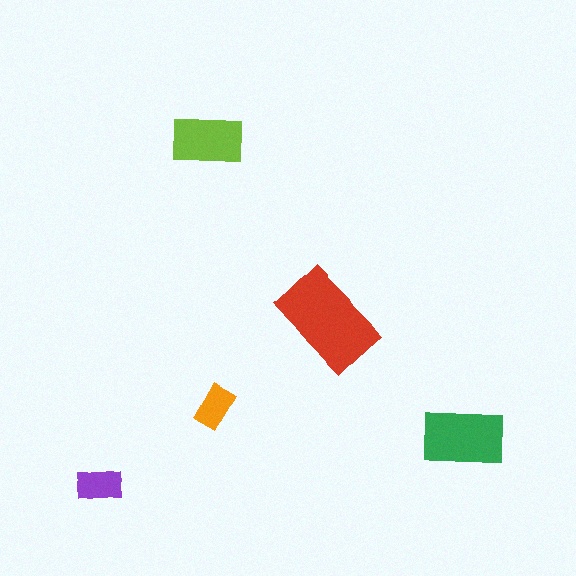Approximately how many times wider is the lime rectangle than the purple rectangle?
About 1.5 times wider.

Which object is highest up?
The lime rectangle is topmost.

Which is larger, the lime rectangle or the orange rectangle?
The lime one.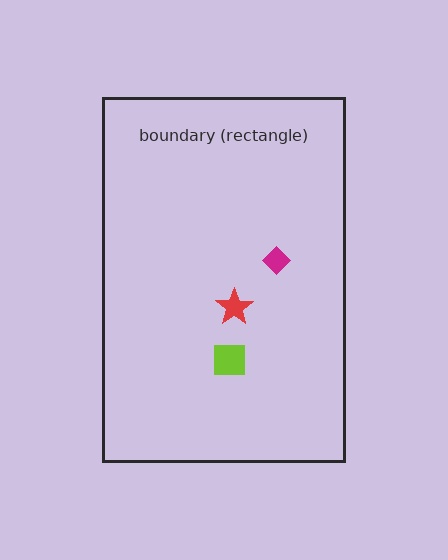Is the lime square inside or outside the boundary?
Inside.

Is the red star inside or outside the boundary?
Inside.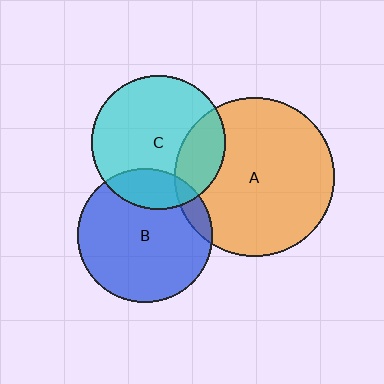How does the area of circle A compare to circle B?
Approximately 1.4 times.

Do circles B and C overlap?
Yes.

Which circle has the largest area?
Circle A (orange).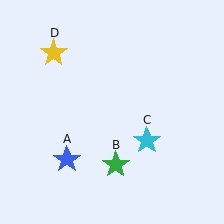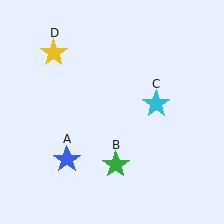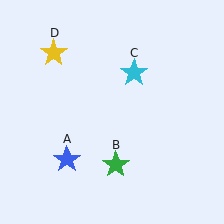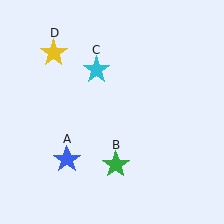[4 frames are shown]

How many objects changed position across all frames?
1 object changed position: cyan star (object C).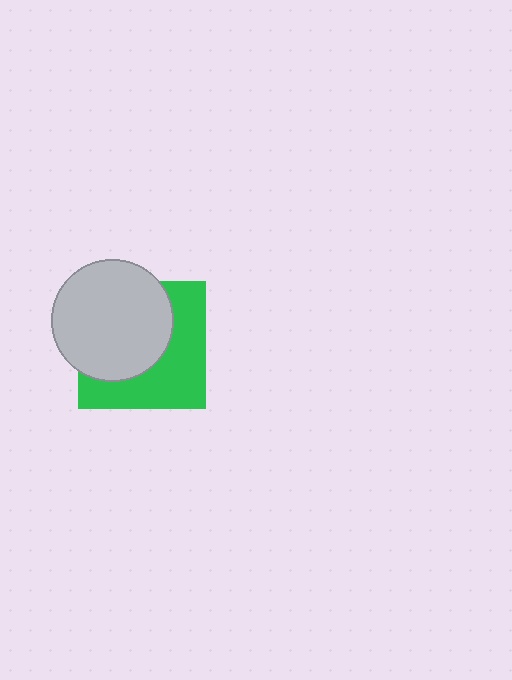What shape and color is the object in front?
The object in front is a light gray circle.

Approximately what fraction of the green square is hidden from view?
Roughly 52% of the green square is hidden behind the light gray circle.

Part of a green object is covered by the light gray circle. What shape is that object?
It is a square.